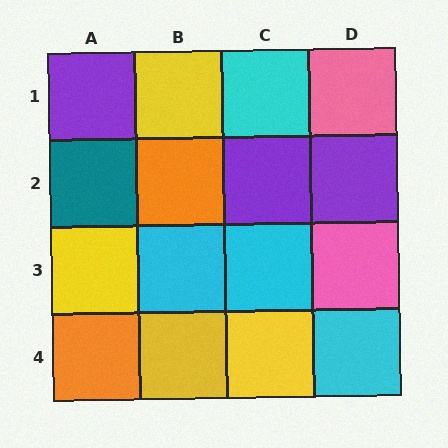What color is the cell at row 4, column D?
Cyan.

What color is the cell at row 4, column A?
Orange.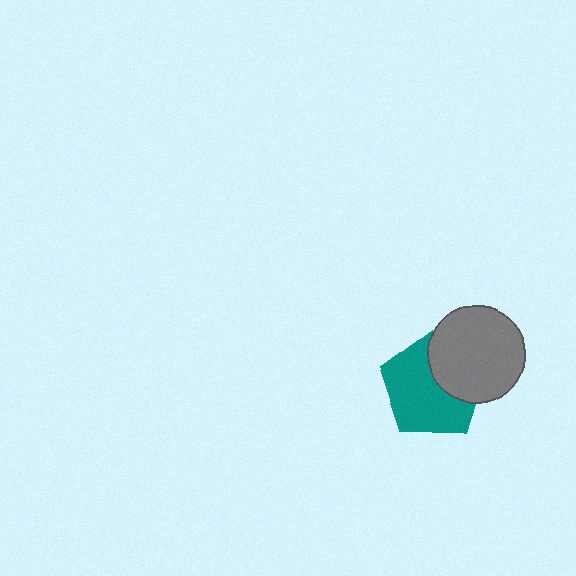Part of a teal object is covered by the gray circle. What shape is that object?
It is a pentagon.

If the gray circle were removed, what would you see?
You would see the complete teal pentagon.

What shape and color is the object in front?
The object in front is a gray circle.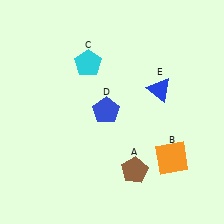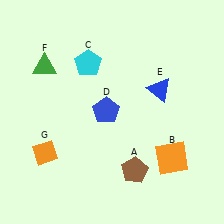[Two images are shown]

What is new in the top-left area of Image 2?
A green triangle (F) was added in the top-left area of Image 2.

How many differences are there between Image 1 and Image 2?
There are 2 differences between the two images.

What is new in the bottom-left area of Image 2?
An orange diamond (G) was added in the bottom-left area of Image 2.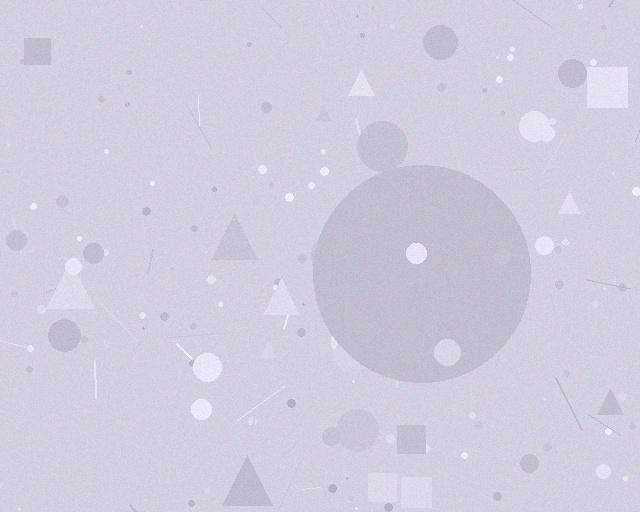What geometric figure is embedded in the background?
A circle is embedded in the background.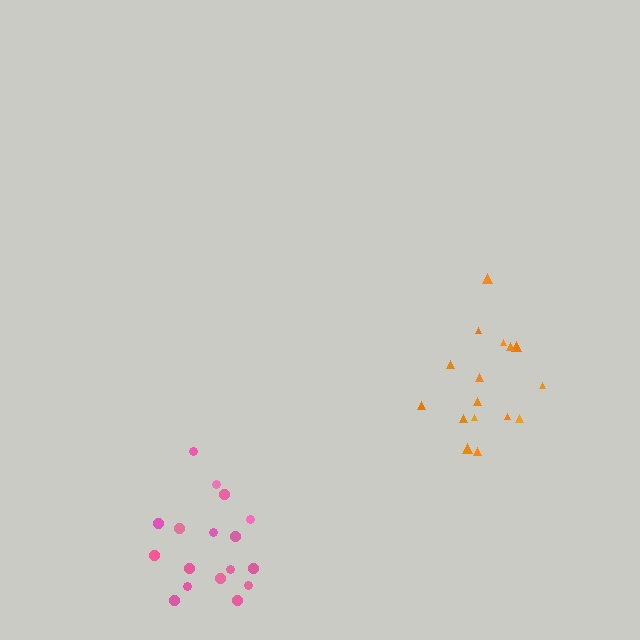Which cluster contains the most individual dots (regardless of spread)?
Pink (17).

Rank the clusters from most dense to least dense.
orange, pink.